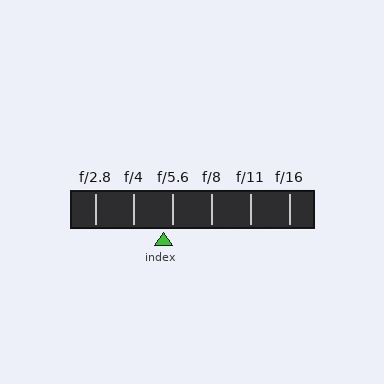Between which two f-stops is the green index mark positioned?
The index mark is between f/4 and f/5.6.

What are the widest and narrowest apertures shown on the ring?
The widest aperture shown is f/2.8 and the narrowest is f/16.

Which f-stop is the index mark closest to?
The index mark is closest to f/5.6.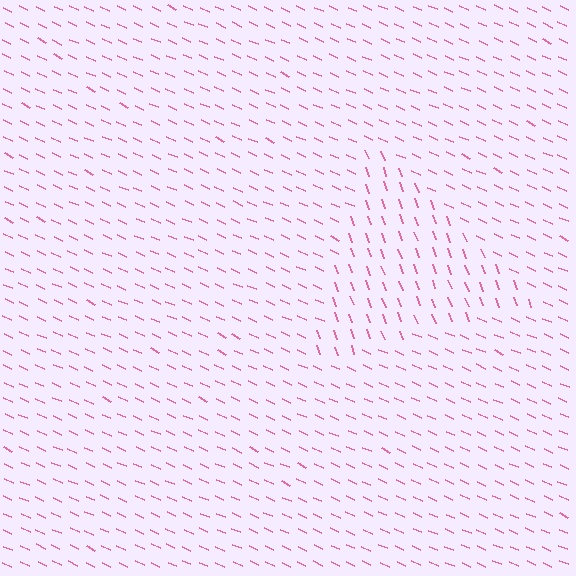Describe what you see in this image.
The image is filled with small pink line segments. A triangle region in the image has lines oriented differently from the surrounding lines, creating a visible texture boundary.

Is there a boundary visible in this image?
Yes, there is a texture boundary formed by a change in line orientation.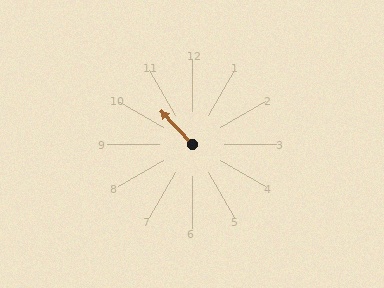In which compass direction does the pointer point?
Northwest.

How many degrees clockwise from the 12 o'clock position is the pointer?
Approximately 317 degrees.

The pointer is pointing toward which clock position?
Roughly 11 o'clock.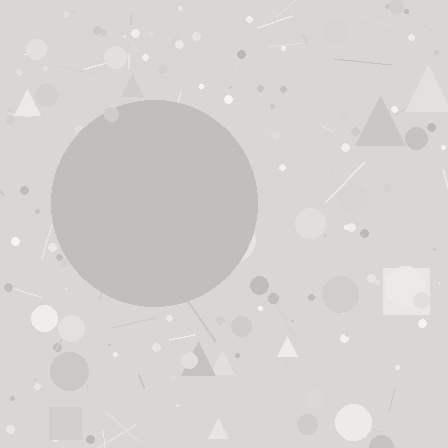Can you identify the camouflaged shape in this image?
The camouflaged shape is a circle.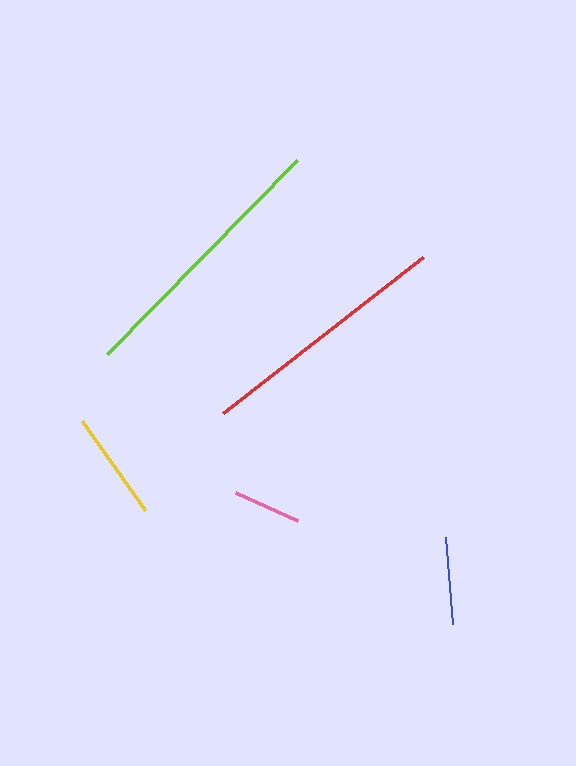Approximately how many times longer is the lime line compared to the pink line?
The lime line is approximately 4.0 times the length of the pink line.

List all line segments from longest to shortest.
From longest to shortest: lime, red, yellow, blue, pink.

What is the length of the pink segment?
The pink segment is approximately 68 pixels long.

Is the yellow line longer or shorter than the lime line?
The lime line is longer than the yellow line.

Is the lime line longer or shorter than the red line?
The lime line is longer than the red line.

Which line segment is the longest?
The lime line is the longest at approximately 272 pixels.